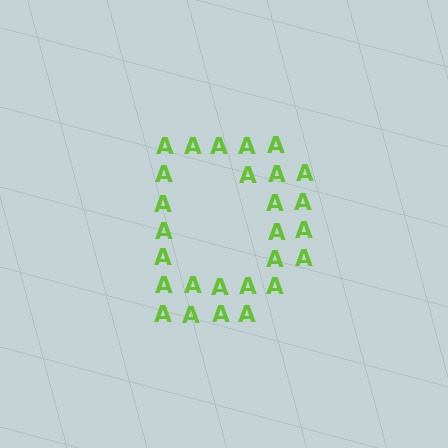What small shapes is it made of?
It is made of small letter A's.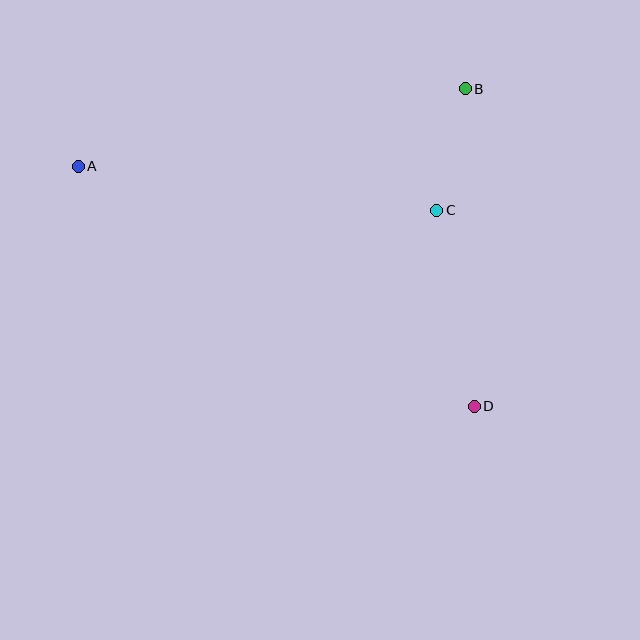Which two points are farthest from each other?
Points A and D are farthest from each other.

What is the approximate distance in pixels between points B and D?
The distance between B and D is approximately 317 pixels.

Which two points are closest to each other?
Points B and C are closest to each other.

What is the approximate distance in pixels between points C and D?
The distance between C and D is approximately 199 pixels.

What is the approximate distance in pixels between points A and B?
The distance between A and B is approximately 395 pixels.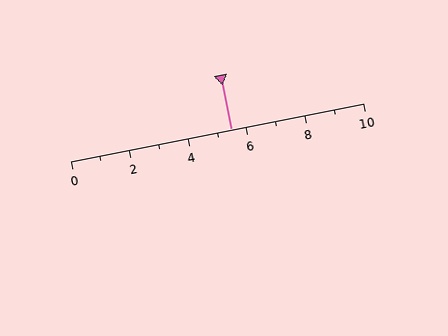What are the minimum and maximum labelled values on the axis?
The axis runs from 0 to 10.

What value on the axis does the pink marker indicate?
The marker indicates approximately 5.5.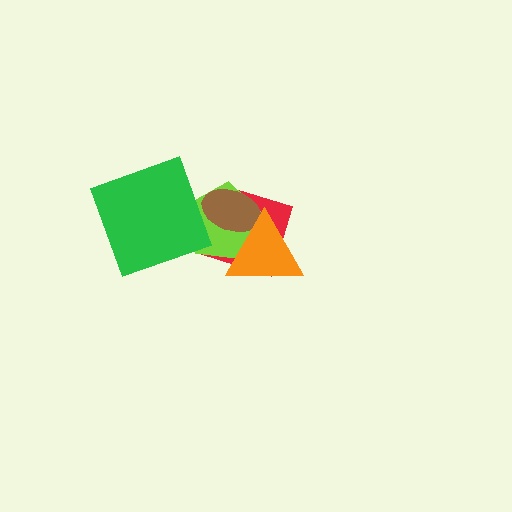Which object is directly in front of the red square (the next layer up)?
The lime pentagon is directly in front of the red square.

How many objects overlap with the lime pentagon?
4 objects overlap with the lime pentagon.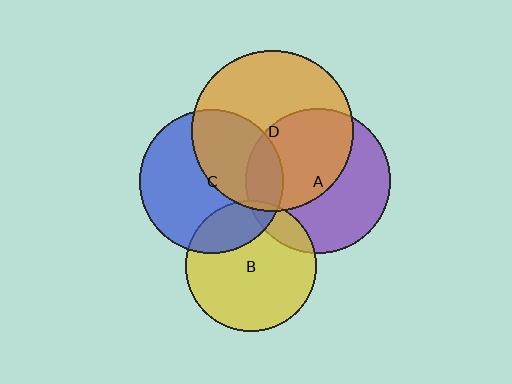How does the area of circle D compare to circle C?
Approximately 1.3 times.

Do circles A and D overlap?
Yes.